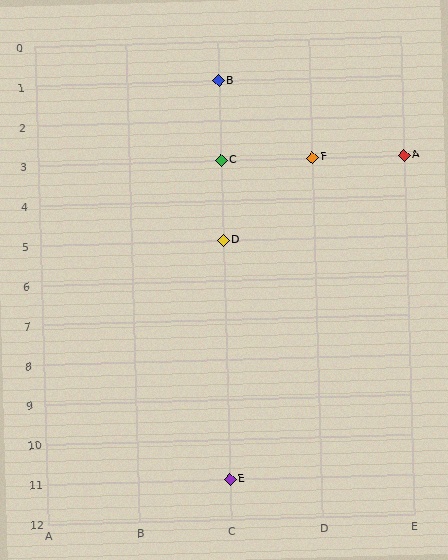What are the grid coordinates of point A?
Point A is at grid coordinates (E, 3).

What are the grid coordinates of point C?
Point C is at grid coordinates (C, 3).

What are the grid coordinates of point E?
Point E is at grid coordinates (C, 11).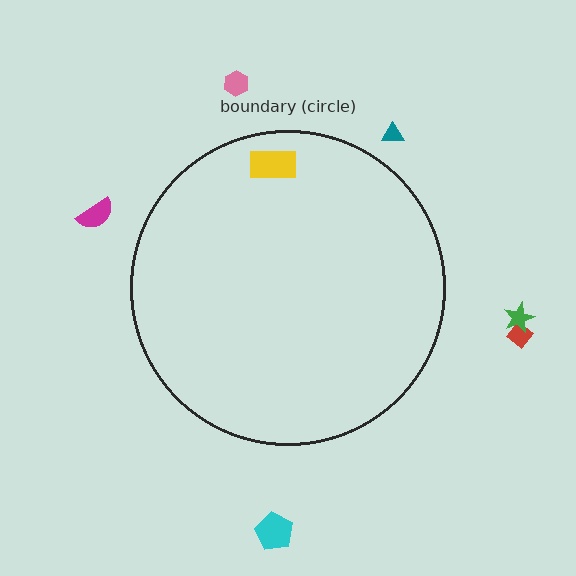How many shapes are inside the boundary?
1 inside, 6 outside.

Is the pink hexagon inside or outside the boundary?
Outside.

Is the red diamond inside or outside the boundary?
Outside.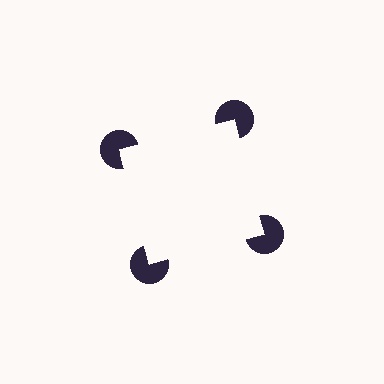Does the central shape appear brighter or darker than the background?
It typically appears slightly brighter than the background, even though no actual brightness change is drawn.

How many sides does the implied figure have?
4 sides.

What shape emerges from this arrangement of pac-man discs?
An illusory square — its edges are inferred from the aligned wedge cuts in the pac-man discs, not physically drawn.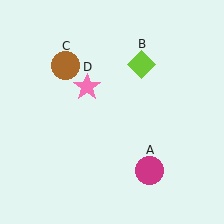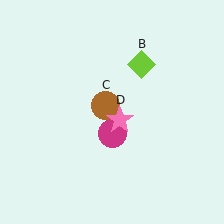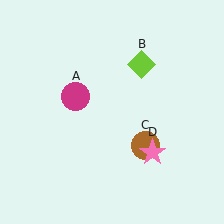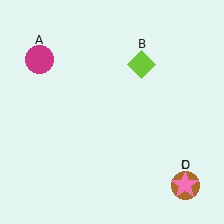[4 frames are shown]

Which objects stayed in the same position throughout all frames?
Lime diamond (object B) remained stationary.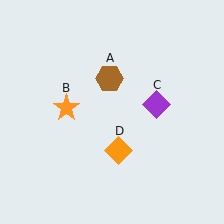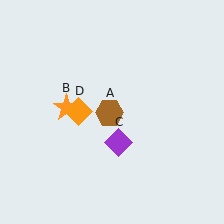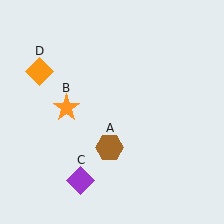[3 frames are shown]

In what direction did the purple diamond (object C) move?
The purple diamond (object C) moved down and to the left.